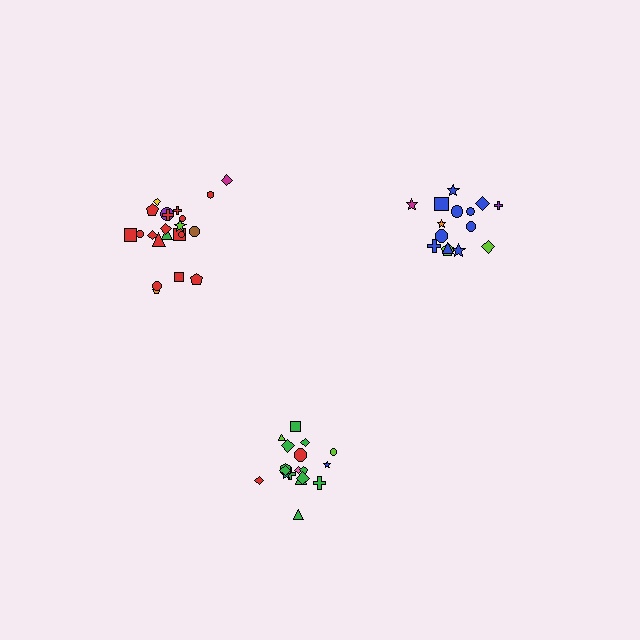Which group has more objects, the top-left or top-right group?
The top-left group.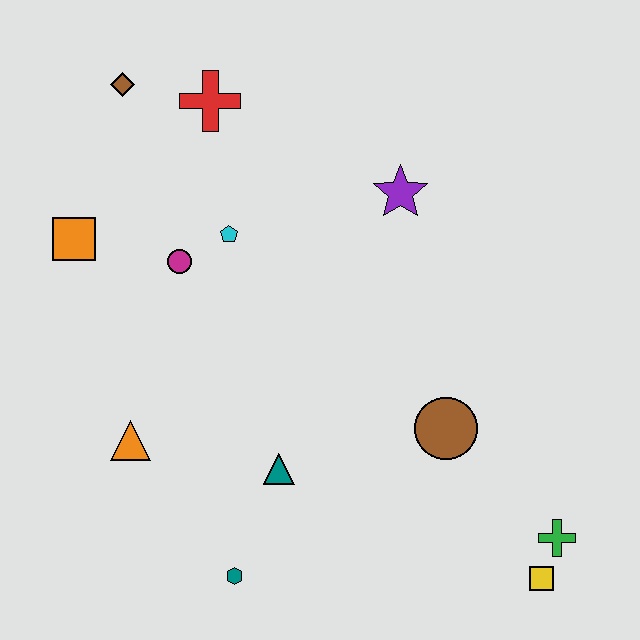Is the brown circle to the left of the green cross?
Yes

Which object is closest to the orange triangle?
The teal triangle is closest to the orange triangle.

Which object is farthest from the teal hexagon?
The brown diamond is farthest from the teal hexagon.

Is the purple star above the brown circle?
Yes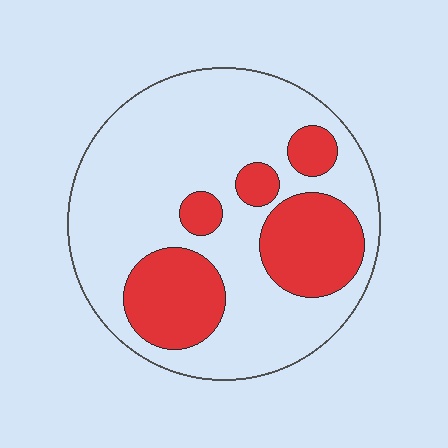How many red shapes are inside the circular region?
5.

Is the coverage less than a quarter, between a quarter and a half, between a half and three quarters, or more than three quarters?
Between a quarter and a half.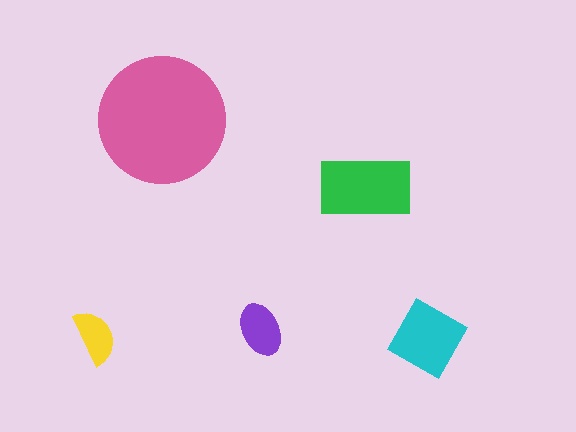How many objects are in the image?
There are 5 objects in the image.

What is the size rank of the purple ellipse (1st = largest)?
4th.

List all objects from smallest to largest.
The yellow semicircle, the purple ellipse, the cyan diamond, the green rectangle, the pink circle.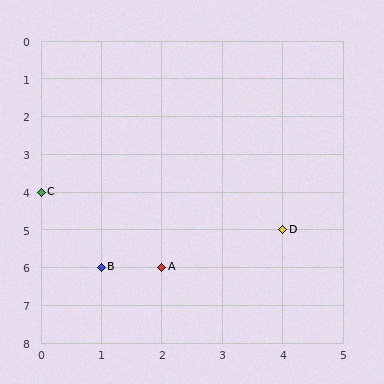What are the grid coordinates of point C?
Point C is at grid coordinates (0, 4).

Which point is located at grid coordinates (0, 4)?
Point C is at (0, 4).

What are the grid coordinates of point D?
Point D is at grid coordinates (4, 5).